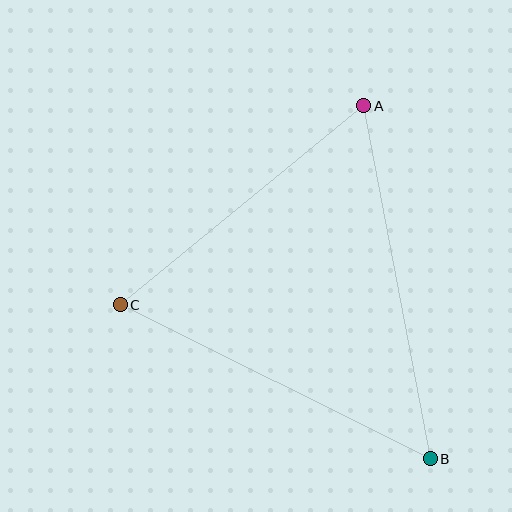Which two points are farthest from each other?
Points A and B are farthest from each other.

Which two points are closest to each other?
Points A and C are closest to each other.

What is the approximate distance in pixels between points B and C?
The distance between B and C is approximately 346 pixels.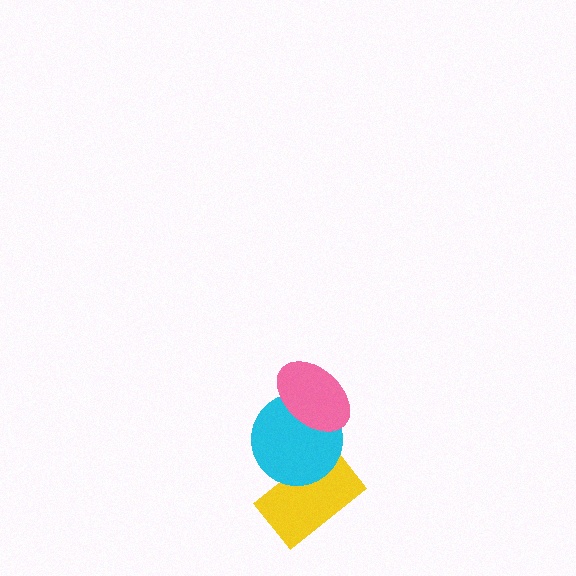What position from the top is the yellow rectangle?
The yellow rectangle is 3rd from the top.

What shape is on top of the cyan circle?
The pink ellipse is on top of the cyan circle.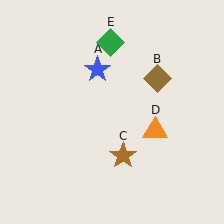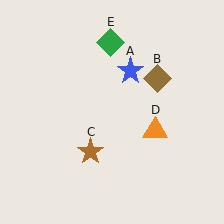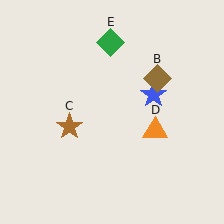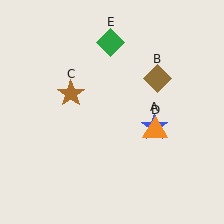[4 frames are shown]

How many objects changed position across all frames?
2 objects changed position: blue star (object A), brown star (object C).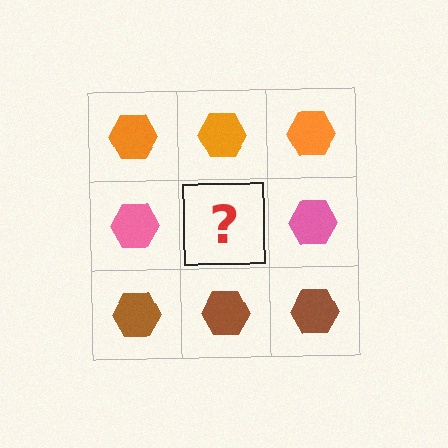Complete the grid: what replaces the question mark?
The question mark should be replaced with a pink hexagon.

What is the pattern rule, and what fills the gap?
The rule is that each row has a consistent color. The gap should be filled with a pink hexagon.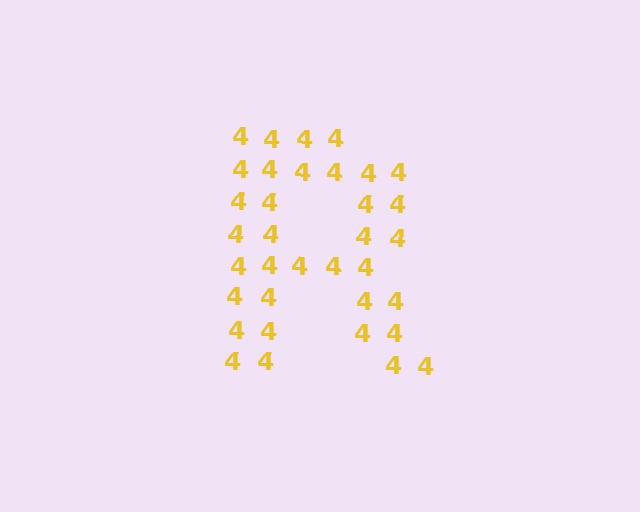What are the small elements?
The small elements are digit 4's.